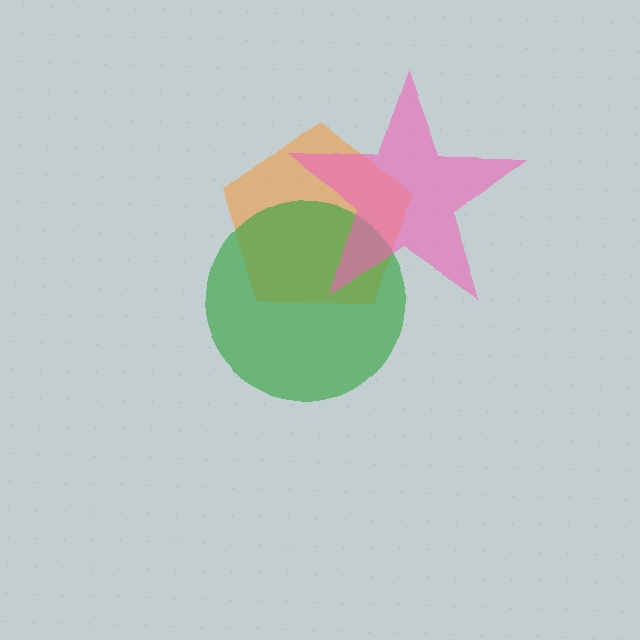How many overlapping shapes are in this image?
There are 3 overlapping shapes in the image.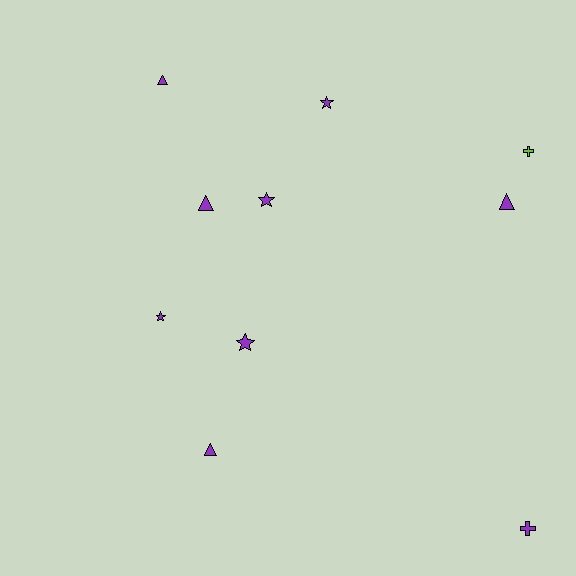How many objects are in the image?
There are 10 objects.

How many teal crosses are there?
There are no teal crosses.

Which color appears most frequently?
Purple, with 9 objects.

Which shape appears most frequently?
Triangle, with 4 objects.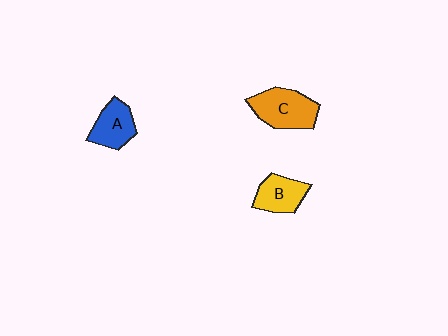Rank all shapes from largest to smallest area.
From largest to smallest: C (orange), A (blue), B (yellow).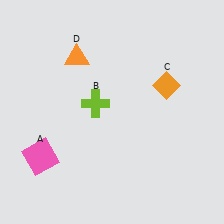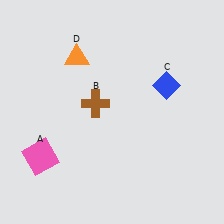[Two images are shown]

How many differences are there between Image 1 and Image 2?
There are 2 differences between the two images.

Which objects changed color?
B changed from lime to brown. C changed from orange to blue.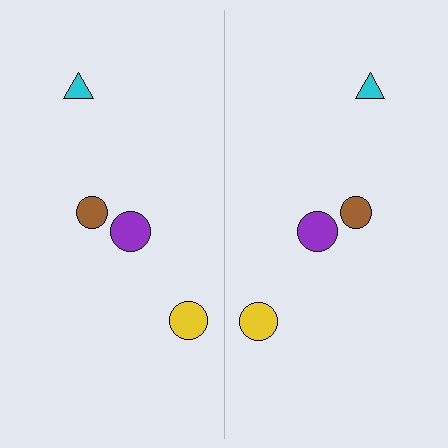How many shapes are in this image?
There are 8 shapes in this image.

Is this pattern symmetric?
Yes, this pattern has bilateral (reflection) symmetry.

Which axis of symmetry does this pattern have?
The pattern has a vertical axis of symmetry running through the center of the image.